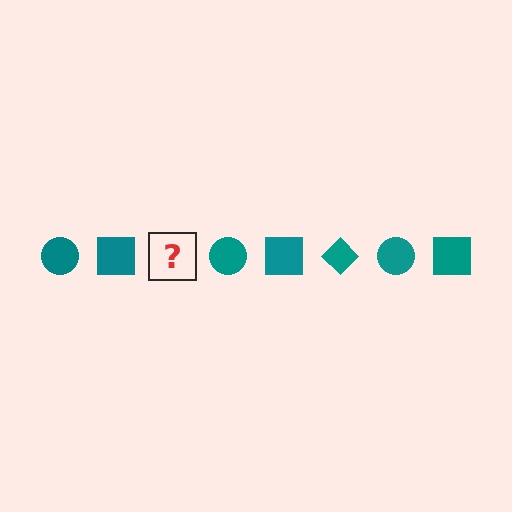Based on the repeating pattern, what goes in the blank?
The blank should be a teal diamond.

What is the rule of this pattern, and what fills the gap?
The rule is that the pattern cycles through circle, square, diamond shapes in teal. The gap should be filled with a teal diamond.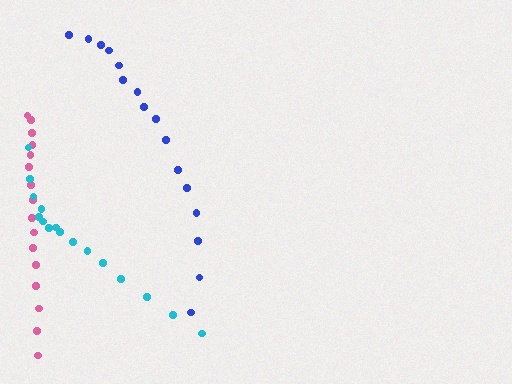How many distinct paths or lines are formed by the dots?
There are 3 distinct paths.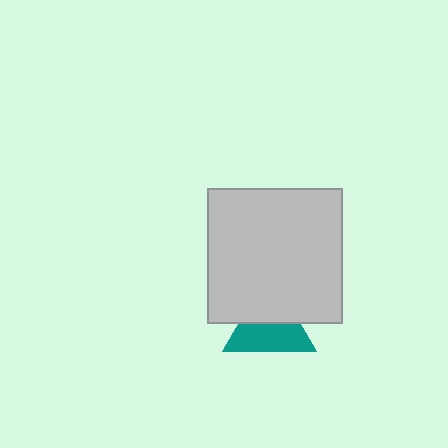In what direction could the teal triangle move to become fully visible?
The teal triangle could move down. That would shift it out from behind the light gray square entirely.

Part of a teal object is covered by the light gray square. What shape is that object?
It is a triangle.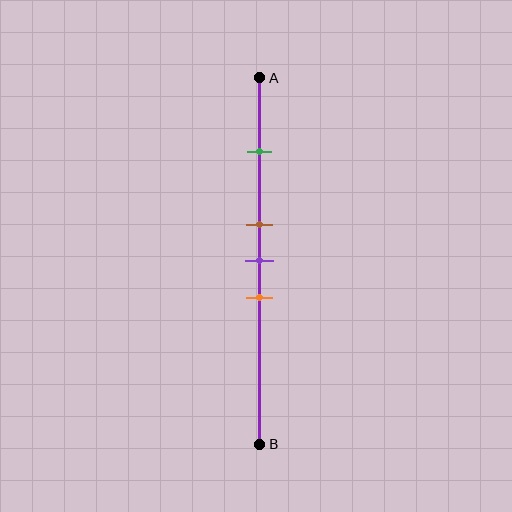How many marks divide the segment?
There are 4 marks dividing the segment.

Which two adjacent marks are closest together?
The brown and purple marks are the closest adjacent pair.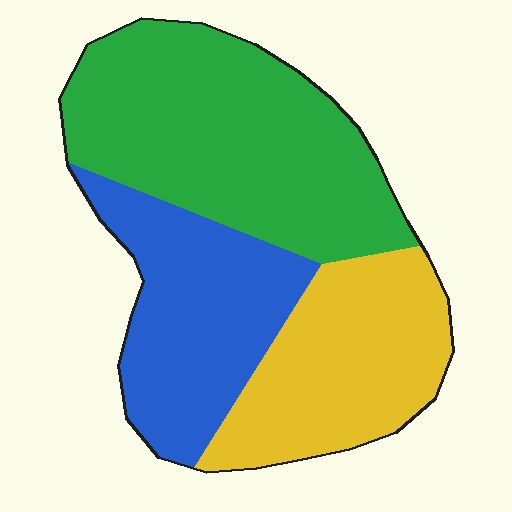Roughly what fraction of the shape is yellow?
Yellow covers 28% of the shape.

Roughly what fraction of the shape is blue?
Blue covers around 30% of the shape.